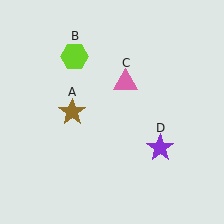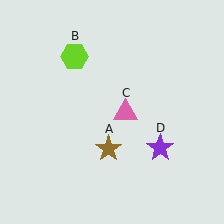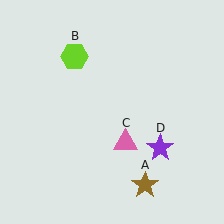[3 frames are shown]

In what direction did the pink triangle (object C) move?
The pink triangle (object C) moved down.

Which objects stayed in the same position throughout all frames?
Lime hexagon (object B) and purple star (object D) remained stationary.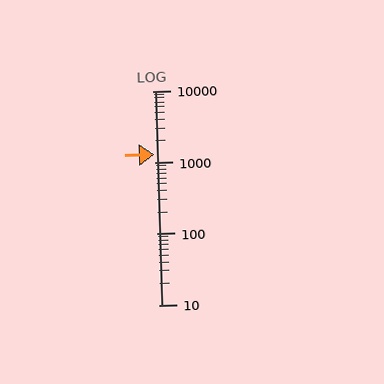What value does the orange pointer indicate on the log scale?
The pointer indicates approximately 1300.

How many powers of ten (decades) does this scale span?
The scale spans 3 decades, from 10 to 10000.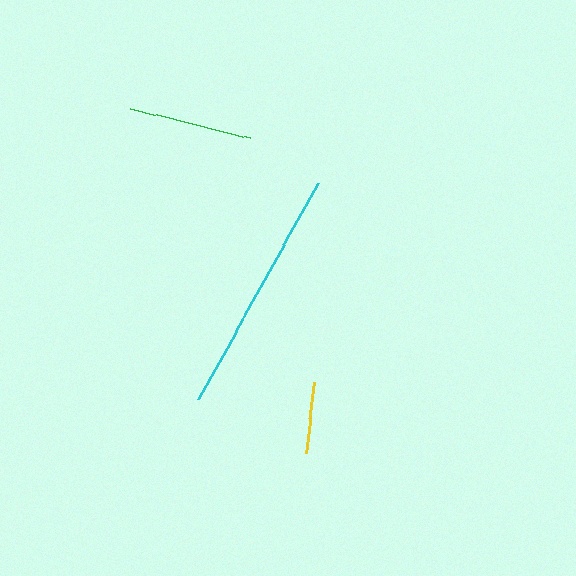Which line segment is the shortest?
The yellow line is the shortest at approximately 72 pixels.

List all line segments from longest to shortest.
From longest to shortest: cyan, green, yellow.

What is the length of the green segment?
The green segment is approximately 123 pixels long.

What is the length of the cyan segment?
The cyan segment is approximately 248 pixels long.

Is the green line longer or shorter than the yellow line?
The green line is longer than the yellow line.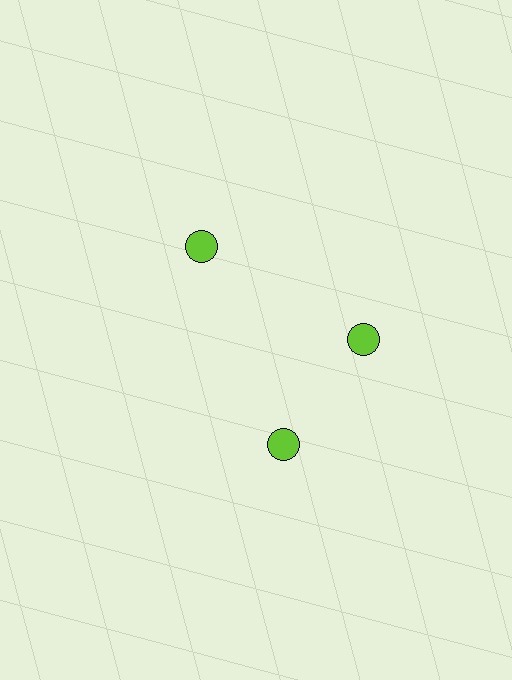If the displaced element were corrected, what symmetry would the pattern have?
It would have 3-fold rotational symmetry — the pattern would map onto itself every 120 degrees.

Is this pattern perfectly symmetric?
No. The 3 lime circles are arranged in a ring, but one element near the 7 o'clock position is rotated out of alignment along the ring, breaking the 3-fold rotational symmetry.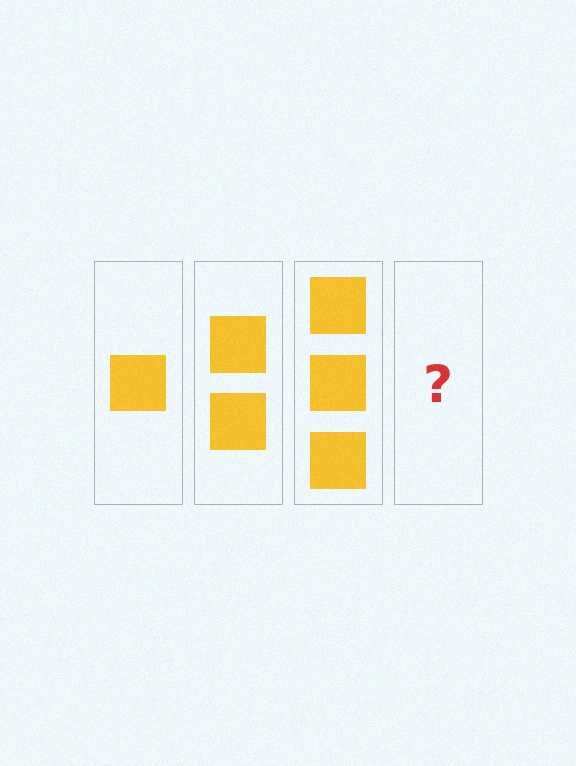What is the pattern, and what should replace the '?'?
The pattern is that each step adds one more square. The '?' should be 4 squares.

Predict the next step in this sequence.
The next step is 4 squares.